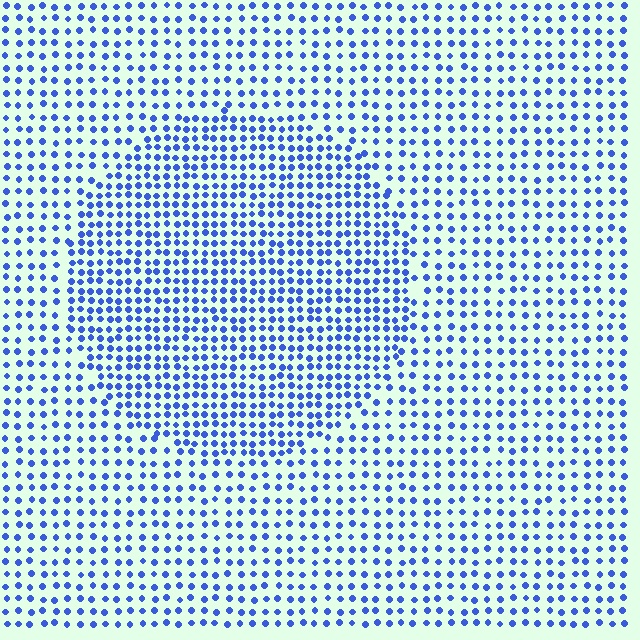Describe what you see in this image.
The image contains small blue elements arranged at two different densities. A circle-shaped region is visible where the elements are more densely packed than the surrounding area.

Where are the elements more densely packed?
The elements are more densely packed inside the circle boundary.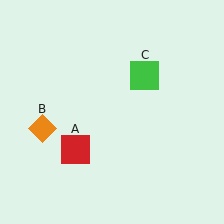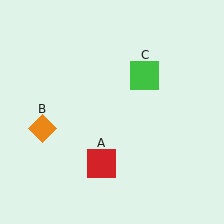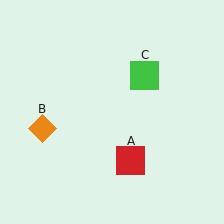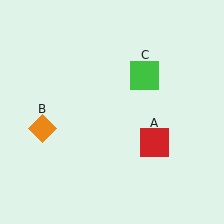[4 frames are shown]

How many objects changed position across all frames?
1 object changed position: red square (object A).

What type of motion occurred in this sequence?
The red square (object A) rotated counterclockwise around the center of the scene.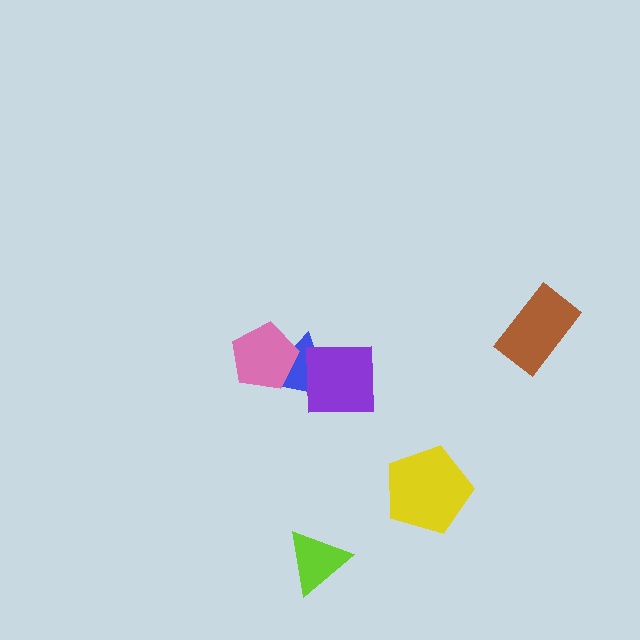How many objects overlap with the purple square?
1 object overlaps with the purple square.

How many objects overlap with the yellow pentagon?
0 objects overlap with the yellow pentagon.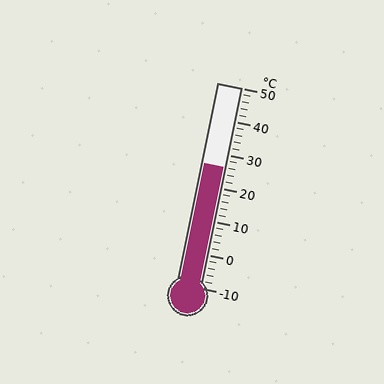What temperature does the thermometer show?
The thermometer shows approximately 26°C.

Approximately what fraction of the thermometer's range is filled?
The thermometer is filled to approximately 60% of its range.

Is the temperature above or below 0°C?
The temperature is above 0°C.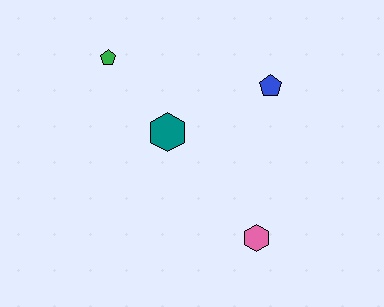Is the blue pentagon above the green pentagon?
No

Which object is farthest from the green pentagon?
The pink hexagon is farthest from the green pentagon.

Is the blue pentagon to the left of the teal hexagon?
No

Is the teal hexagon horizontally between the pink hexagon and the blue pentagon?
No